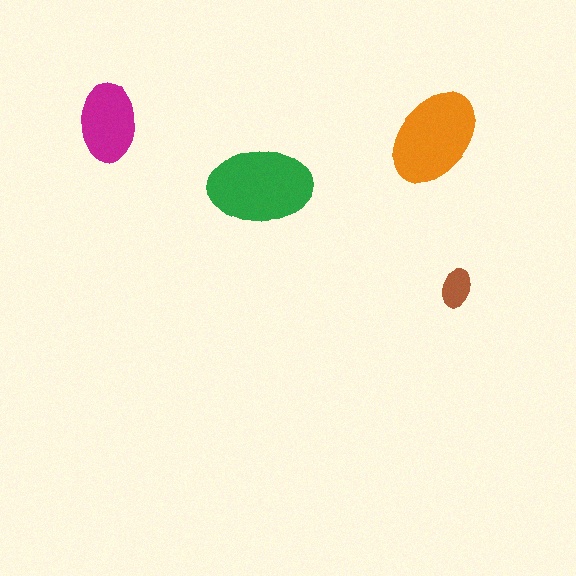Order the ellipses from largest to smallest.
the green one, the orange one, the magenta one, the brown one.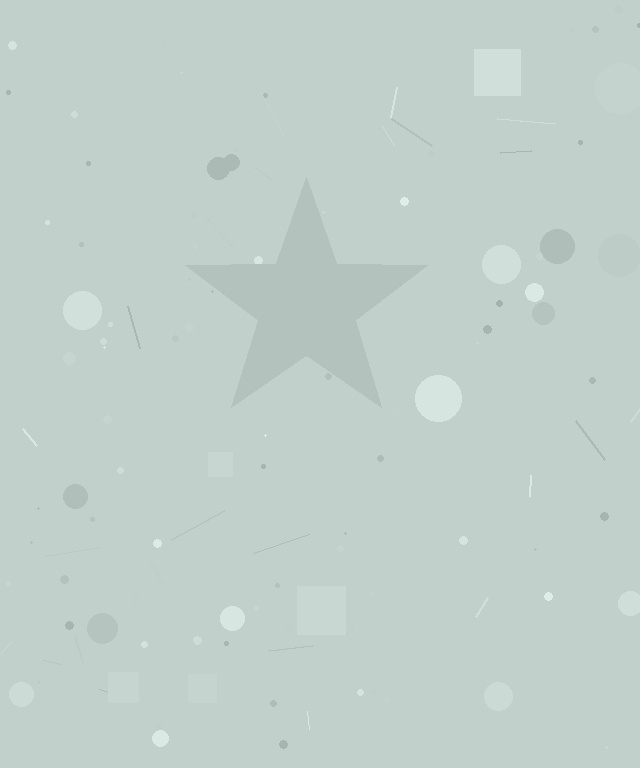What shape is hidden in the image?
A star is hidden in the image.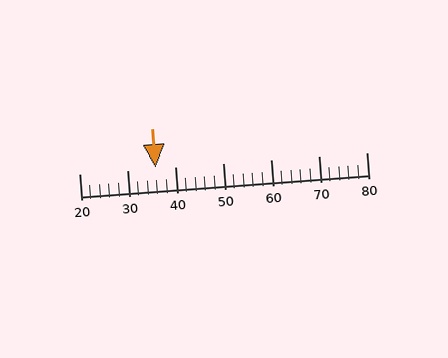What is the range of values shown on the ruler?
The ruler shows values from 20 to 80.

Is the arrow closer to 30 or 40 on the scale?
The arrow is closer to 40.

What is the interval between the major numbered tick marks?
The major tick marks are spaced 10 units apart.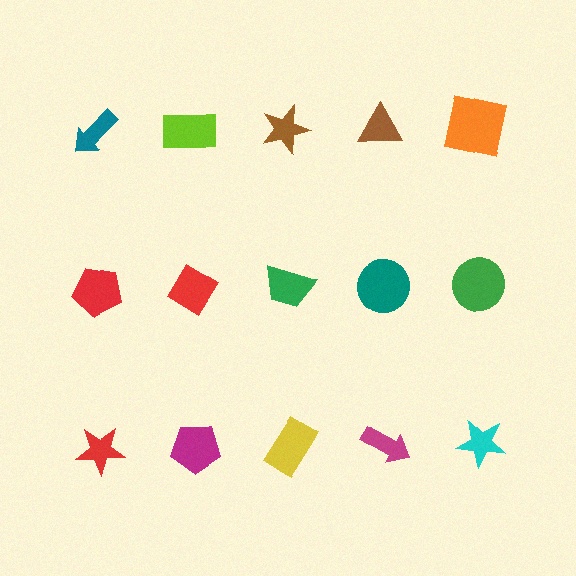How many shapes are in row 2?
5 shapes.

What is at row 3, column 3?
A yellow rectangle.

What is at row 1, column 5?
An orange square.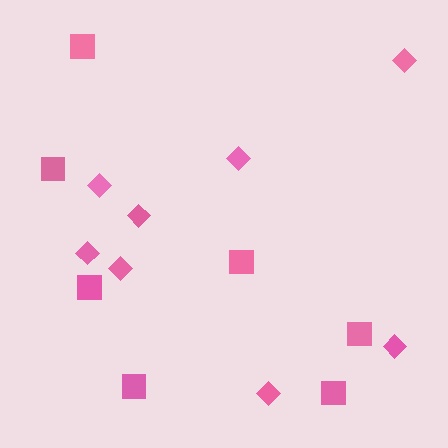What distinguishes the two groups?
There are 2 groups: one group of diamonds (8) and one group of squares (7).